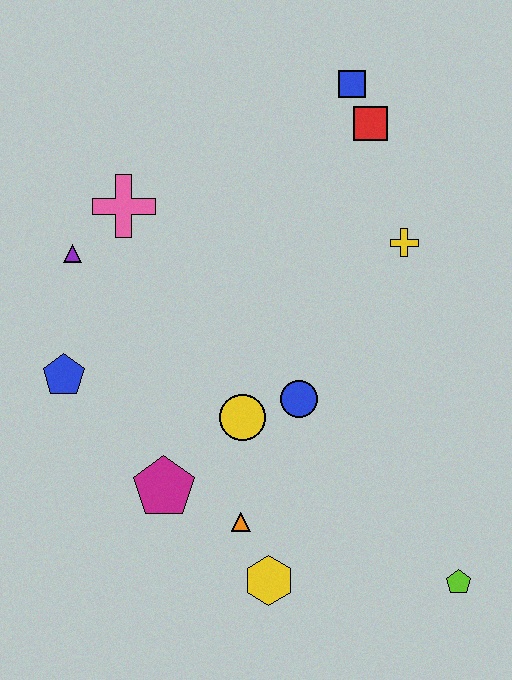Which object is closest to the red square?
The blue square is closest to the red square.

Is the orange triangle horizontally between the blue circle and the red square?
No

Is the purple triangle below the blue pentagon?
No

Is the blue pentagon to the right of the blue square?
No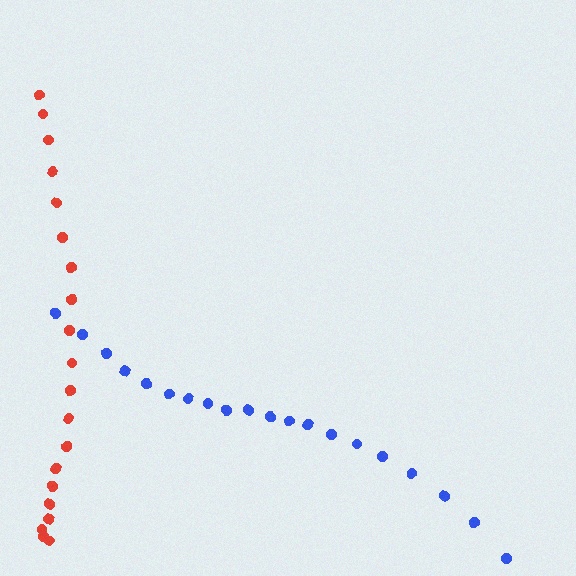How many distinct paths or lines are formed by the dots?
There are 2 distinct paths.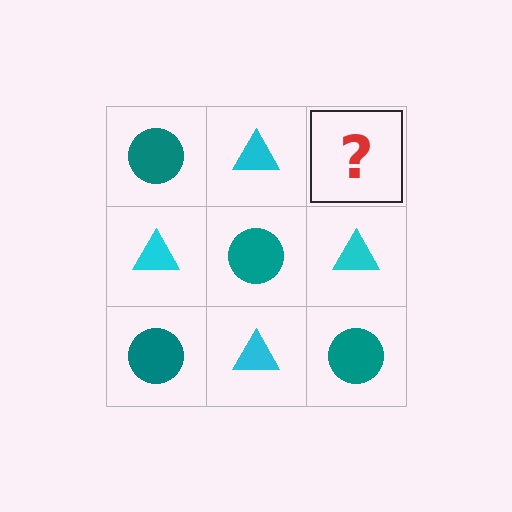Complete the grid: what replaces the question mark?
The question mark should be replaced with a teal circle.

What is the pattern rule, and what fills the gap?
The rule is that it alternates teal circle and cyan triangle in a checkerboard pattern. The gap should be filled with a teal circle.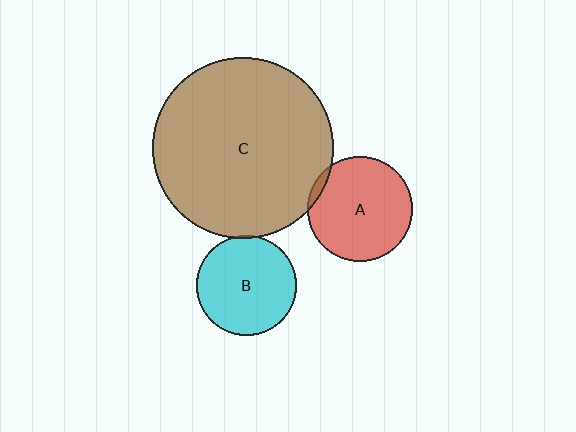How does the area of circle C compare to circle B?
Approximately 3.2 times.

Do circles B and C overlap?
Yes.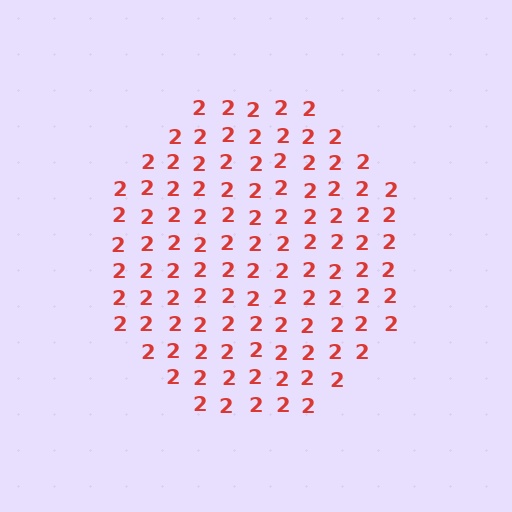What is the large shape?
The large shape is a circle.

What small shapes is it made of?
It is made of small digit 2's.